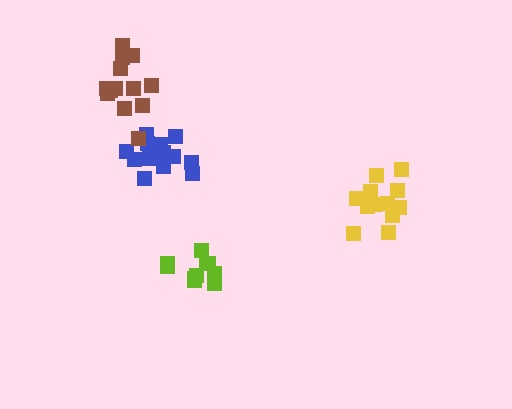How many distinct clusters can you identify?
There are 4 distinct clusters.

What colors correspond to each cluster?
The clusters are colored: lime, yellow, blue, brown.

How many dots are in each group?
Group 1: 10 dots, Group 2: 14 dots, Group 3: 13 dots, Group 4: 13 dots (50 total).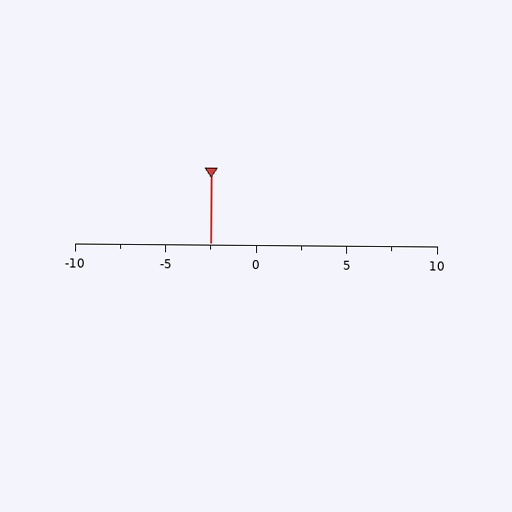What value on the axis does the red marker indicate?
The marker indicates approximately -2.5.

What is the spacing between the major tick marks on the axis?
The major ticks are spaced 5 apart.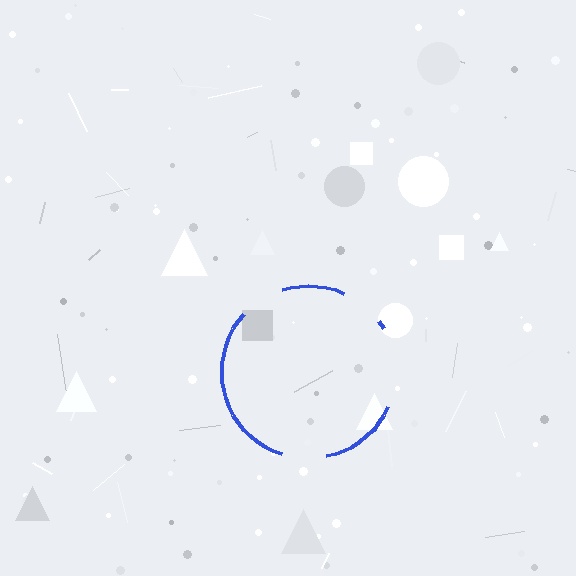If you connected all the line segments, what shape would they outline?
They would outline a circle.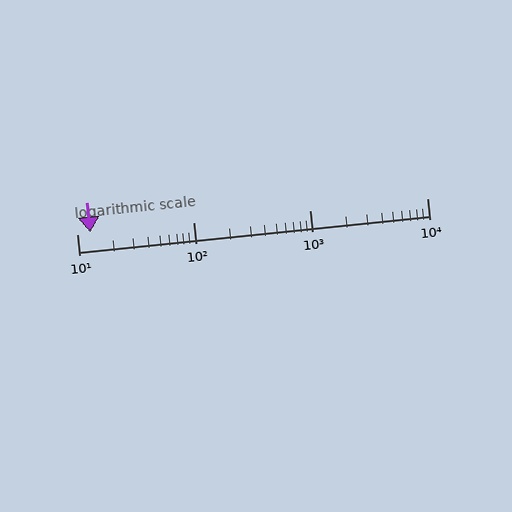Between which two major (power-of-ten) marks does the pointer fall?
The pointer is between 10 and 100.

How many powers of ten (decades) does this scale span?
The scale spans 3 decades, from 10 to 10000.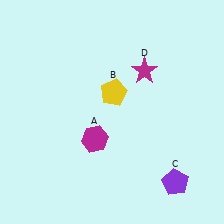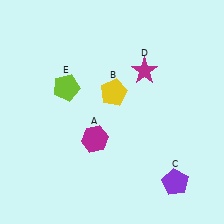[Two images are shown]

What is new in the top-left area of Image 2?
A lime pentagon (E) was added in the top-left area of Image 2.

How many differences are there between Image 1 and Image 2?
There is 1 difference between the two images.